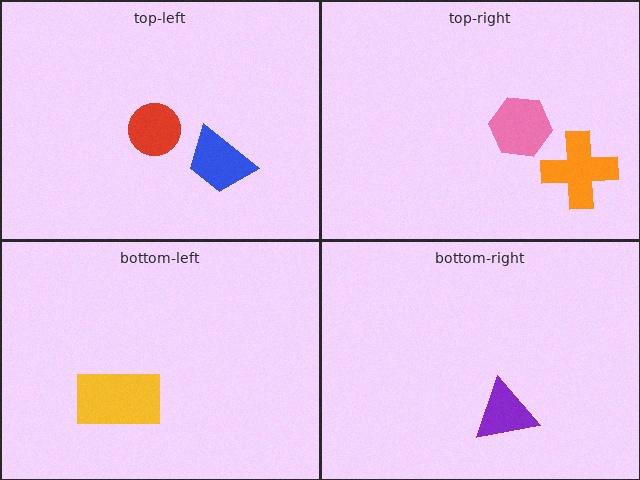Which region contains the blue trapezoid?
The top-left region.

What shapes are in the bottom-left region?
The yellow rectangle.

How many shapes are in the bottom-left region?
1.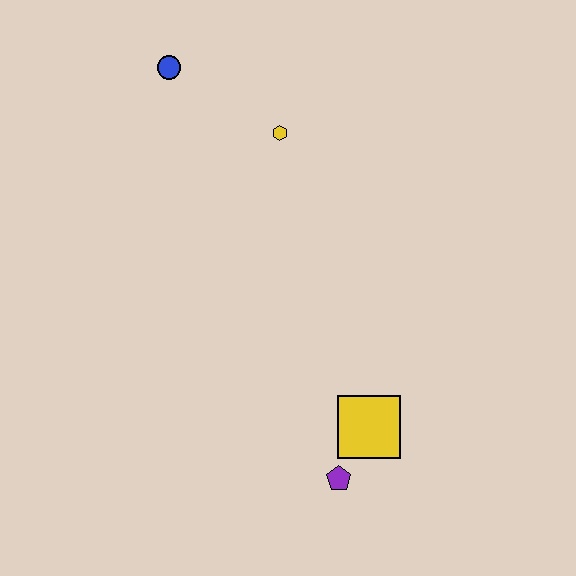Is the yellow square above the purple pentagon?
Yes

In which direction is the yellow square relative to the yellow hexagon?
The yellow square is below the yellow hexagon.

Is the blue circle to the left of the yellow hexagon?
Yes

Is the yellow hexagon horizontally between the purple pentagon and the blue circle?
Yes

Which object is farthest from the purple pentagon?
The blue circle is farthest from the purple pentagon.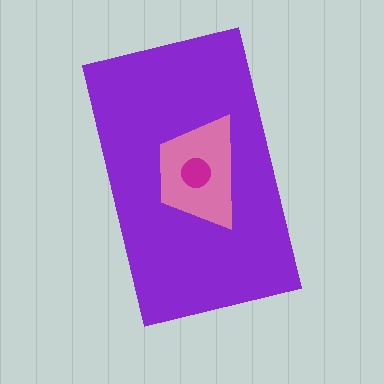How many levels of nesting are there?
3.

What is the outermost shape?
The purple rectangle.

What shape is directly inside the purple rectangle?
The pink trapezoid.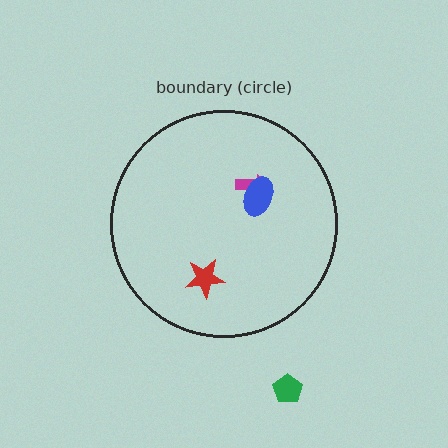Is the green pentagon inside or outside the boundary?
Outside.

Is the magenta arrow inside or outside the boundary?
Inside.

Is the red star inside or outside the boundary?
Inside.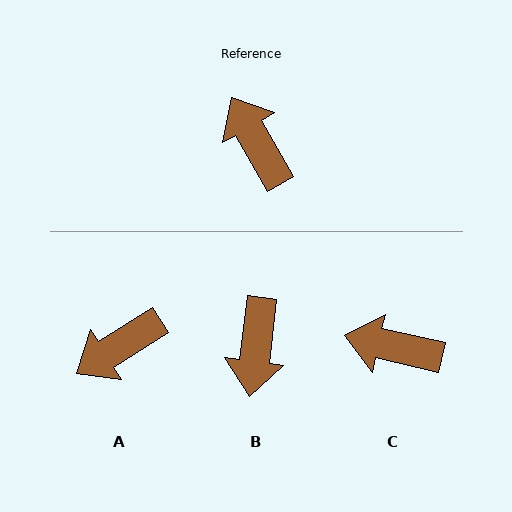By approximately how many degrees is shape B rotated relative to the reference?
Approximately 143 degrees counter-clockwise.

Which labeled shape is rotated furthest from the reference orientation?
B, about 143 degrees away.